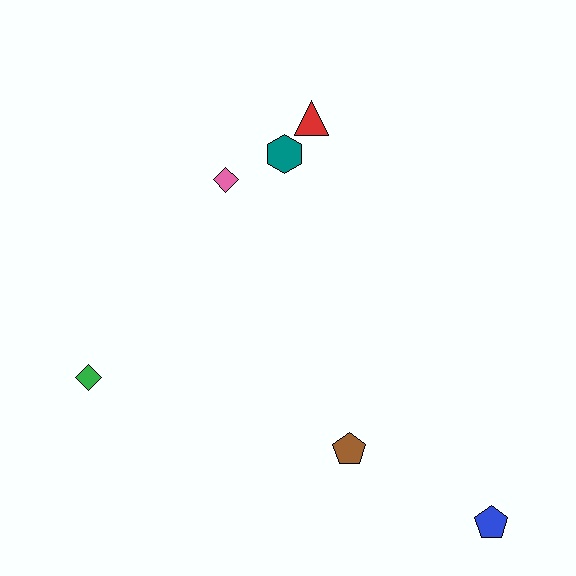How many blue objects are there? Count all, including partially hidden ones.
There is 1 blue object.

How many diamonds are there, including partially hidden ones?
There are 2 diamonds.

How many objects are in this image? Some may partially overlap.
There are 6 objects.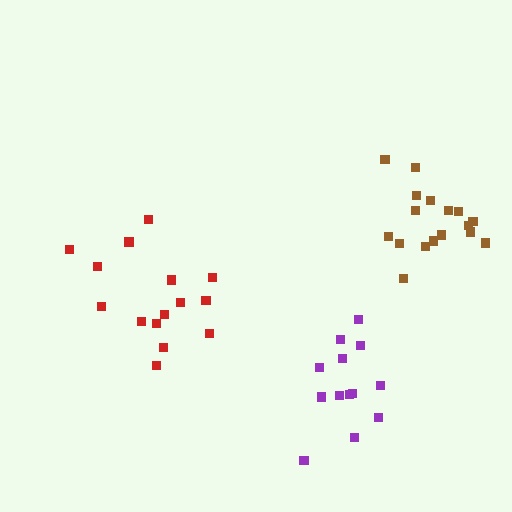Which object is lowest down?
The purple cluster is bottommost.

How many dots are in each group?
Group 1: 13 dots, Group 2: 17 dots, Group 3: 15 dots (45 total).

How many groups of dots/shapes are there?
There are 3 groups.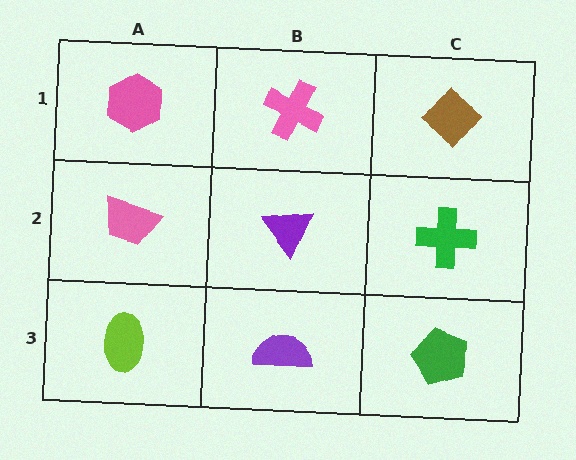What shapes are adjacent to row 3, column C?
A green cross (row 2, column C), a purple semicircle (row 3, column B).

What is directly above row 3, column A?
A pink trapezoid.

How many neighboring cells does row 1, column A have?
2.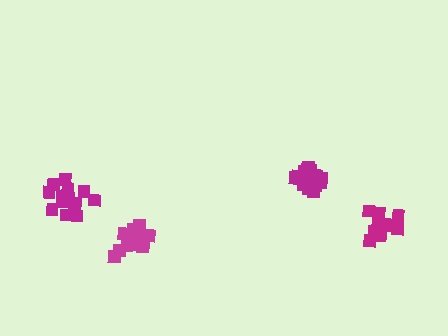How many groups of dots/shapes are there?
There are 4 groups.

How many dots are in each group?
Group 1: 14 dots, Group 2: 14 dots, Group 3: 12 dots, Group 4: 13 dots (53 total).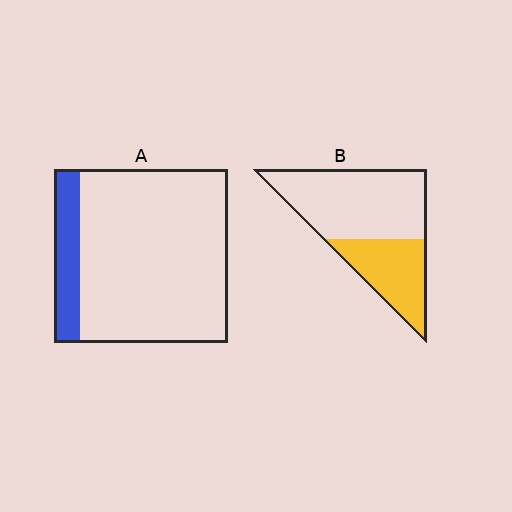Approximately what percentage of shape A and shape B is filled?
A is approximately 15% and B is approximately 35%.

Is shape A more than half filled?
No.